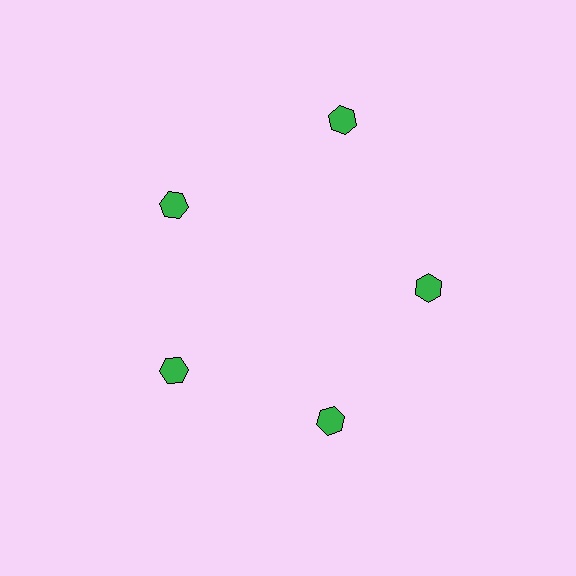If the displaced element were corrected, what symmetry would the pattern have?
It would have 5-fold rotational symmetry — the pattern would map onto itself every 72 degrees.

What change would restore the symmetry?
The symmetry would be restored by moving it inward, back onto the ring so that all 5 hexagons sit at equal angles and equal distance from the center.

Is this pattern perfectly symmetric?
No. The 5 green hexagons are arranged in a ring, but one element near the 1 o'clock position is pushed outward from the center, breaking the 5-fold rotational symmetry.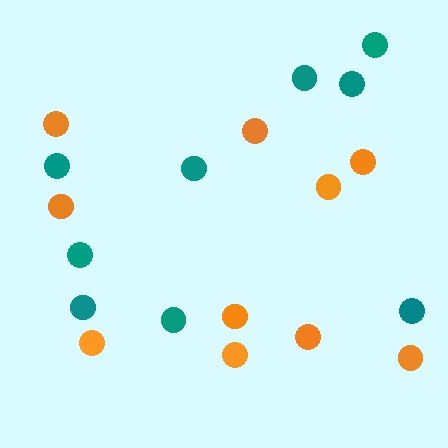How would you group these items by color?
There are 2 groups: one group of teal circles (9) and one group of orange circles (10).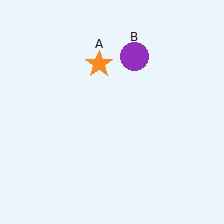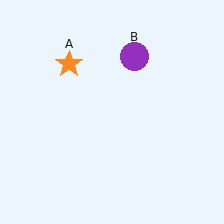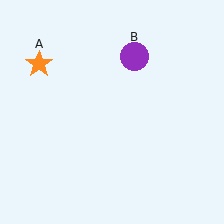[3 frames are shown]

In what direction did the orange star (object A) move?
The orange star (object A) moved left.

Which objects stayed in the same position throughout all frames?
Purple circle (object B) remained stationary.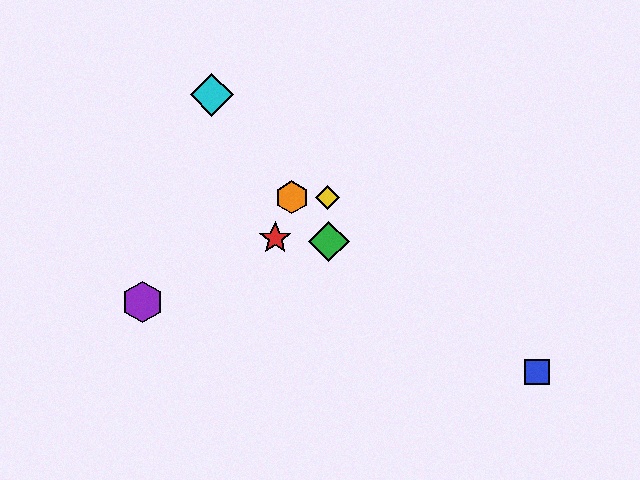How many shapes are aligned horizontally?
2 shapes (the yellow diamond, the orange hexagon) are aligned horizontally.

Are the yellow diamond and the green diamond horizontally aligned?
No, the yellow diamond is at y≈197 and the green diamond is at y≈241.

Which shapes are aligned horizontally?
The yellow diamond, the orange hexagon are aligned horizontally.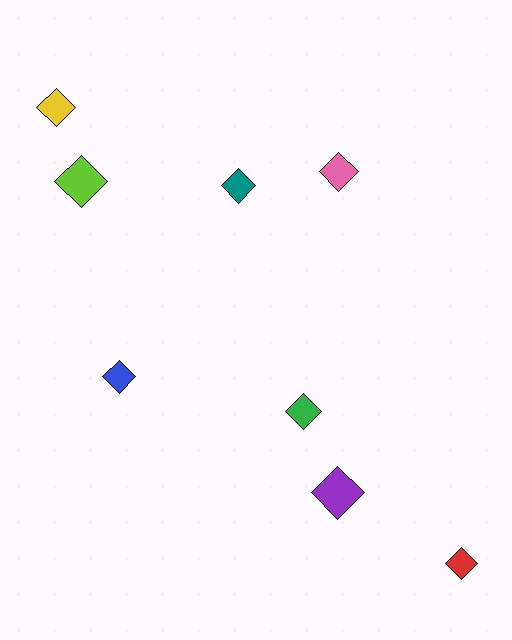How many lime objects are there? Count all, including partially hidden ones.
There is 1 lime object.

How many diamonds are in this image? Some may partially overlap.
There are 8 diamonds.